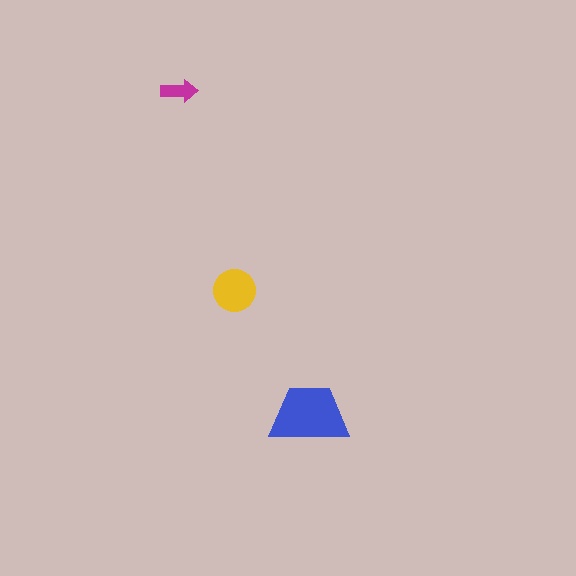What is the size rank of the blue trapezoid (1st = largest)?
1st.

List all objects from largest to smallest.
The blue trapezoid, the yellow circle, the magenta arrow.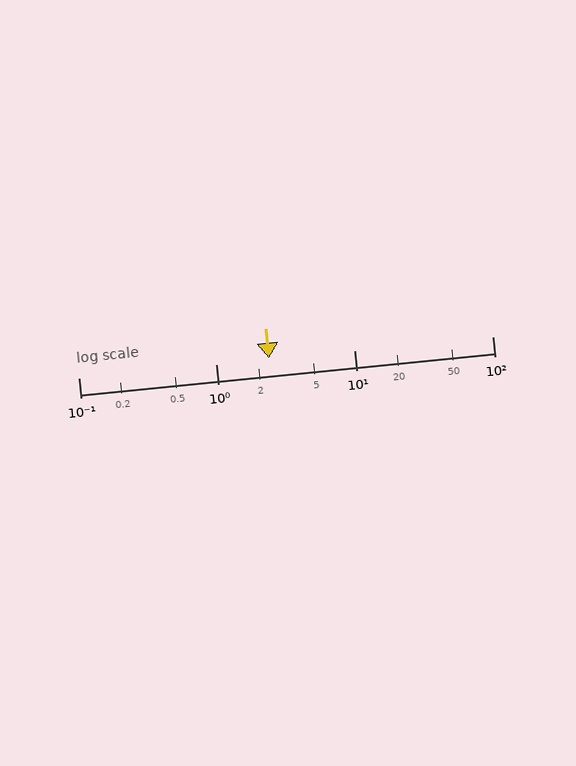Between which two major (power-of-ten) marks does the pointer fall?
The pointer is between 1 and 10.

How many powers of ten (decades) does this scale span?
The scale spans 3 decades, from 0.1 to 100.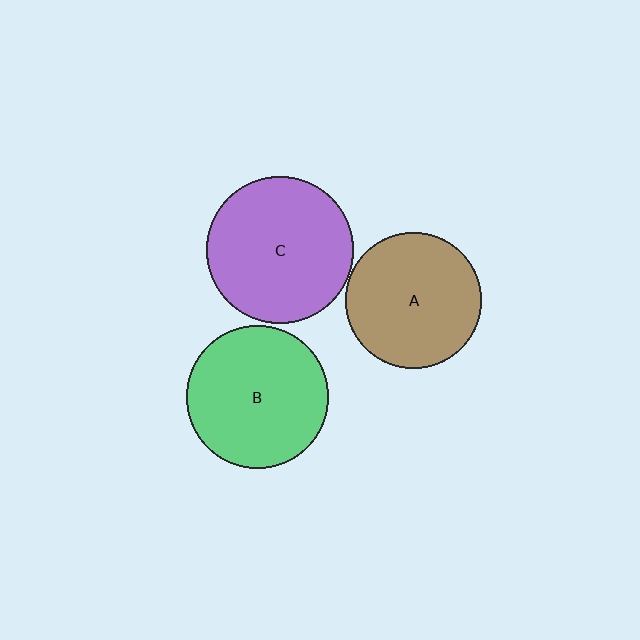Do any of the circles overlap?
No, none of the circles overlap.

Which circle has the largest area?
Circle C (purple).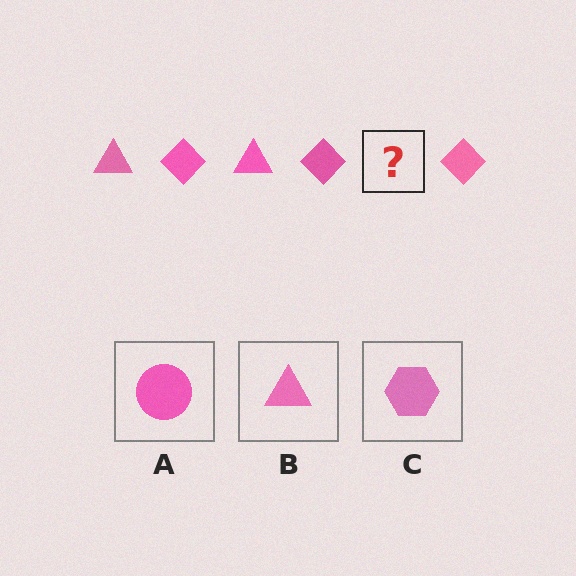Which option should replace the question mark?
Option B.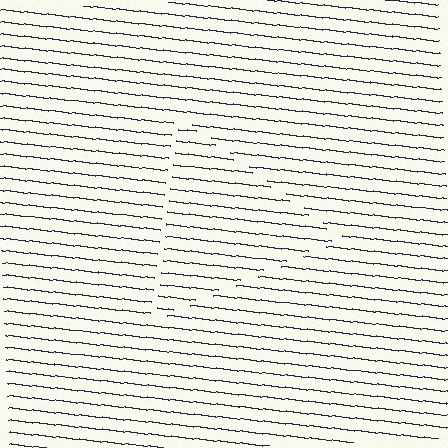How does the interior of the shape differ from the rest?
The interior of the shape contains the same grating, shifted by half a period — the contour is defined by the phase discontinuity where line-ends from the inner and outer gratings abut.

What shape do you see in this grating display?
An illusory triangle. The interior of the shape contains the same grating, shifted by half a period — the contour is defined by the phase discontinuity where line-ends from the inner and outer gratings abut.